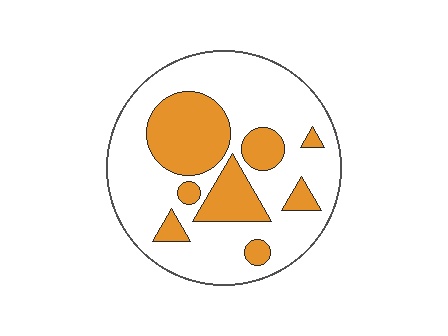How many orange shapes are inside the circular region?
8.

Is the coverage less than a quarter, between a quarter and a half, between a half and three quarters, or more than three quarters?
Between a quarter and a half.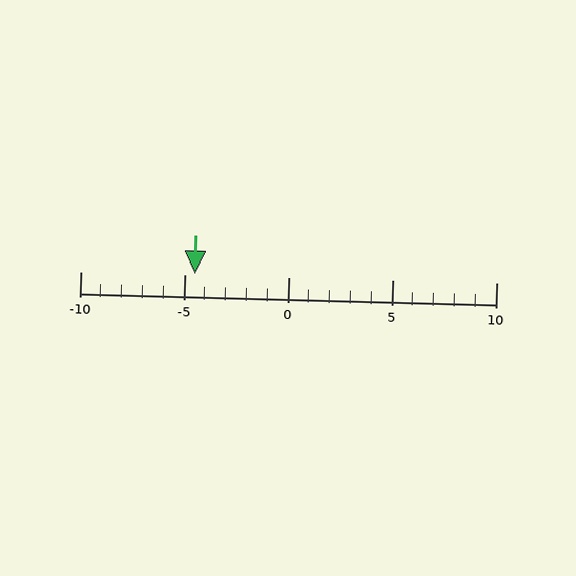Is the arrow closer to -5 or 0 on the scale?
The arrow is closer to -5.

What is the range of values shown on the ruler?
The ruler shows values from -10 to 10.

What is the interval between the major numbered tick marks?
The major tick marks are spaced 5 units apart.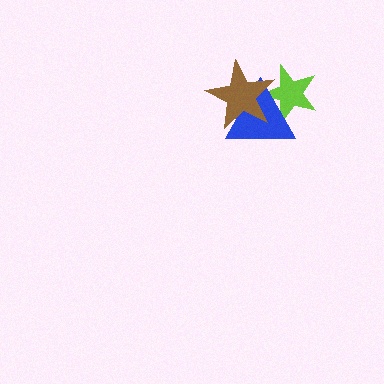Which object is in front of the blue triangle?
The brown star is in front of the blue triangle.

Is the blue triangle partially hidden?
Yes, it is partially covered by another shape.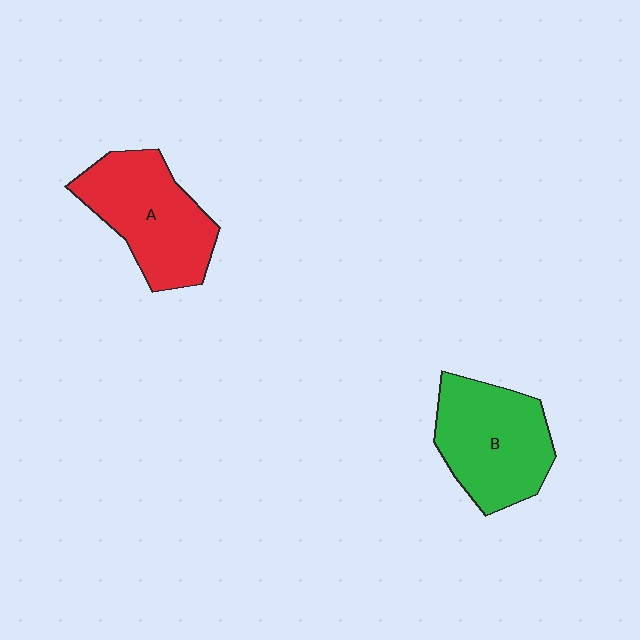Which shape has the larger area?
Shape A (red).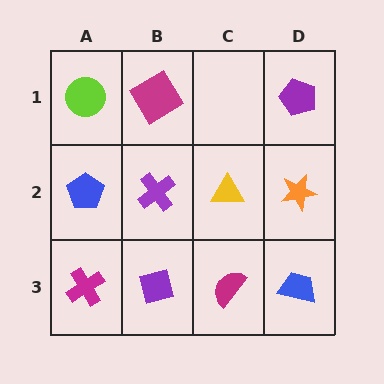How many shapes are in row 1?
3 shapes.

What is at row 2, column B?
A purple cross.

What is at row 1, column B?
A magenta diamond.